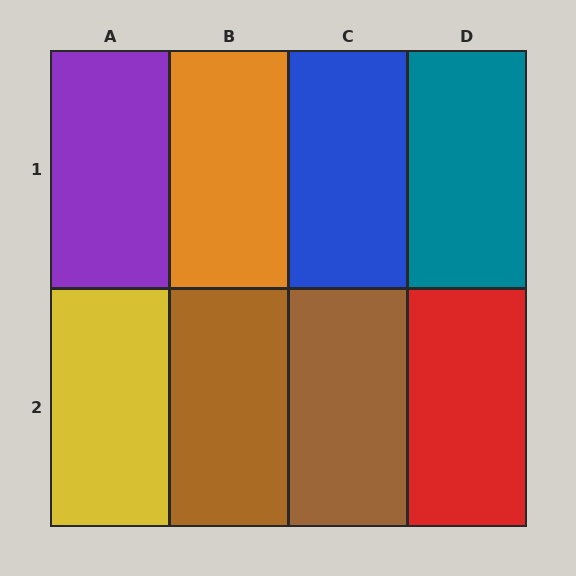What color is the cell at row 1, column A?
Purple.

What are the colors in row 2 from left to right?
Yellow, brown, brown, red.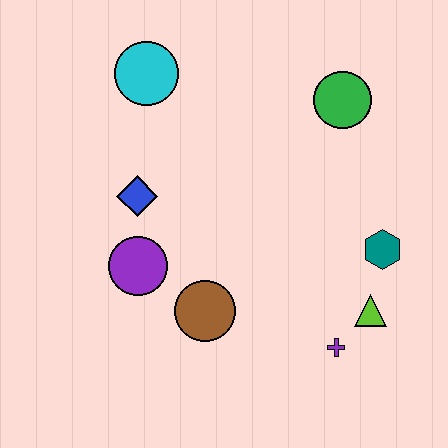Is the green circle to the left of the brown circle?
No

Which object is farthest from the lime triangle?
The cyan circle is farthest from the lime triangle.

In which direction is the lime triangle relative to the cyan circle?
The lime triangle is below the cyan circle.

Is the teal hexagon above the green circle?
No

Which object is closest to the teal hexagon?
The lime triangle is closest to the teal hexagon.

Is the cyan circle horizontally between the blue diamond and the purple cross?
Yes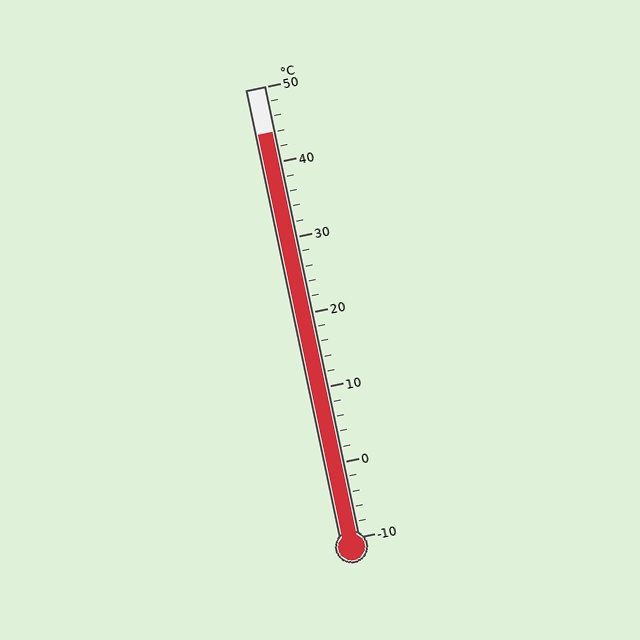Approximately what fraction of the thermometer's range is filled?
The thermometer is filled to approximately 90% of its range.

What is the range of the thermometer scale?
The thermometer scale ranges from -10°C to 50°C.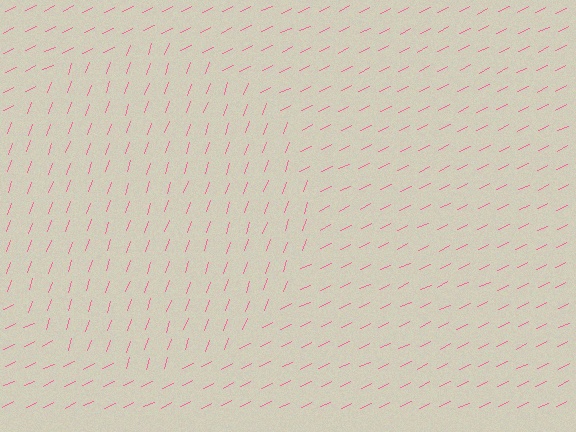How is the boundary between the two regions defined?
The boundary is defined purely by a change in line orientation (approximately 45 degrees difference). All lines are the same color and thickness.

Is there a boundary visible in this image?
Yes, there is a texture boundary formed by a change in line orientation.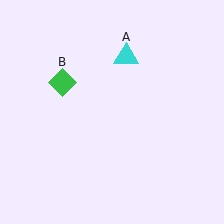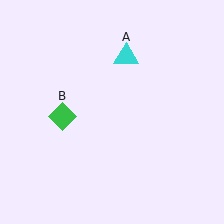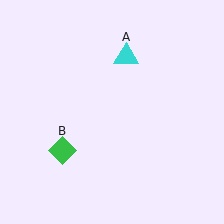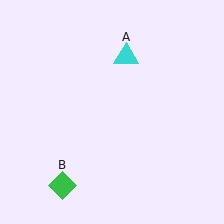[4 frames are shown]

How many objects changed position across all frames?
1 object changed position: green diamond (object B).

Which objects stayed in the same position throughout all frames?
Cyan triangle (object A) remained stationary.